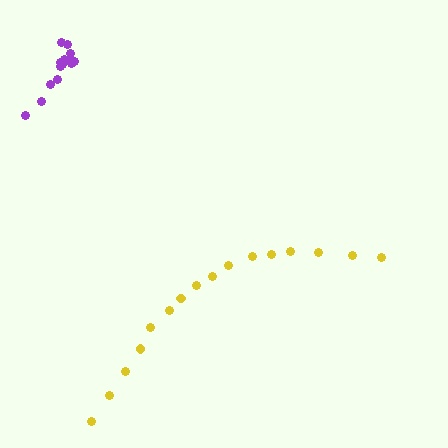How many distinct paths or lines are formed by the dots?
There are 2 distinct paths.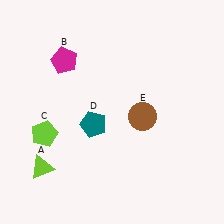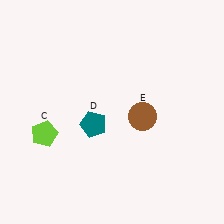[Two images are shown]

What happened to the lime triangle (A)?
The lime triangle (A) was removed in Image 2. It was in the bottom-left area of Image 1.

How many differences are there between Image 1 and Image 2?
There are 2 differences between the two images.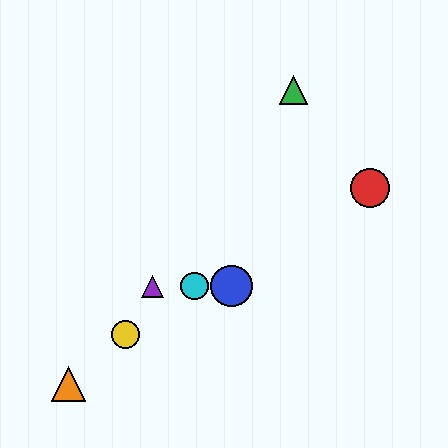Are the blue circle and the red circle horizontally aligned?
No, the blue circle is at y≈286 and the red circle is at y≈188.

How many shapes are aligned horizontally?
3 shapes (the blue circle, the purple triangle, the cyan circle) are aligned horizontally.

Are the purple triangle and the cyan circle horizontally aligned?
Yes, both are at y≈286.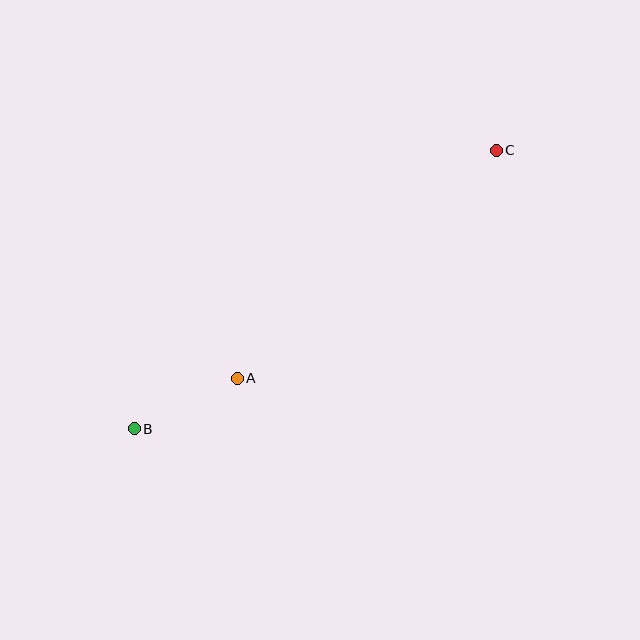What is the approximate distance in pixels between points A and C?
The distance between A and C is approximately 345 pixels.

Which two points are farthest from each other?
Points B and C are farthest from each other.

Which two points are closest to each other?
Points A and B are closest to each other.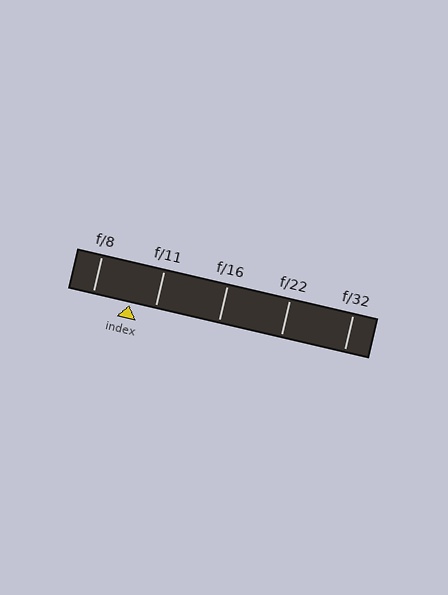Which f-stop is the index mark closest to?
The index mark is closest to f/11.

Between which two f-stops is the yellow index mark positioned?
The index mark is between f/8 and f/11.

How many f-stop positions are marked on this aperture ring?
There are 5 f-stop positions marked.